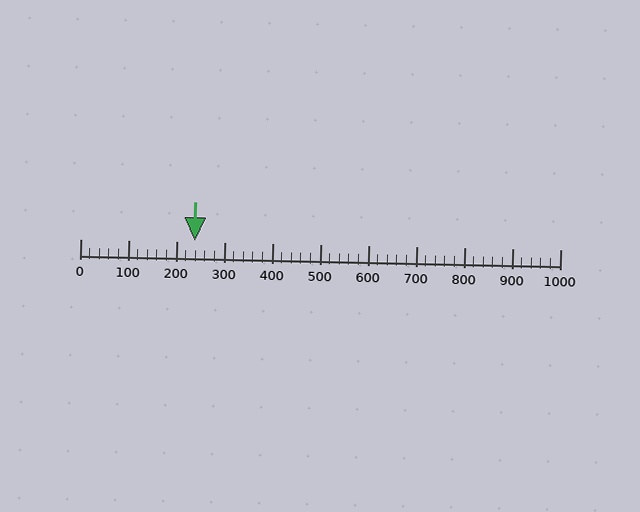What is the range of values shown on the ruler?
The ruler shows values from 0 to 1000.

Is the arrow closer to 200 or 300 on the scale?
The arrow is closer to 200.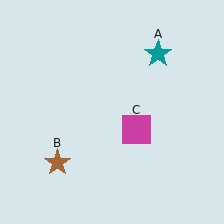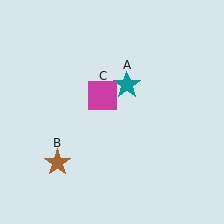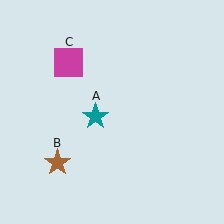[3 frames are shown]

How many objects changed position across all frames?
2 objects changed position: teal star (object A), magenta square (object C).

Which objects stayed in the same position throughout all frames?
Brown star (object B) remained stationary.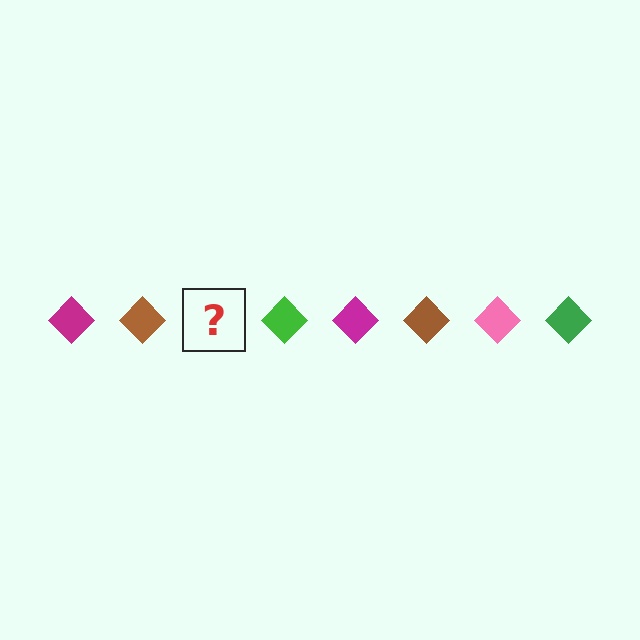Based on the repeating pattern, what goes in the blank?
The blank should be a pink diamond.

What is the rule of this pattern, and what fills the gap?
The rule is that the pattern cycles through magenta, brown, pink, green diamonds. The gap should be filled with a pink diamond.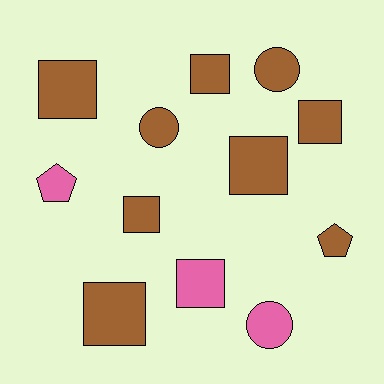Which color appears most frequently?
Brown, with 9 objects.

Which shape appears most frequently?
Square, with 7 objects.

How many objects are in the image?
There are 12 objects.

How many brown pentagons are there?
There is 1 brown pentagon.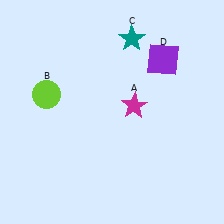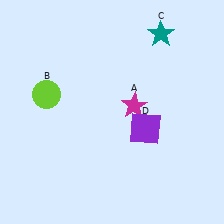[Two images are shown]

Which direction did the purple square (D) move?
The purple square (D) moved down.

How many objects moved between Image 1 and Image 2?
2 objects moved between the two images.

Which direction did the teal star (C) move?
The teal star (C) moved right.